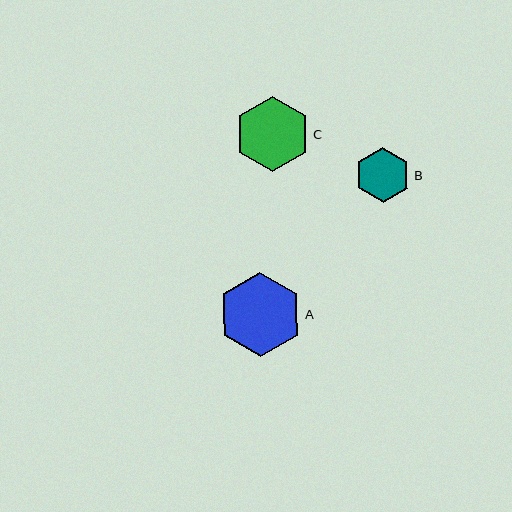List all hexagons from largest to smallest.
From largest to smallest: A, C, B.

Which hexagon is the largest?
Hexagon A is the largest with a size of approximately 84 pixels.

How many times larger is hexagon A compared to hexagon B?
Hexagon A is approximately 1.5 times the size of hexagon B.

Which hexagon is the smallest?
Hexagon B is the smallest with a size of approximately 56 pixels.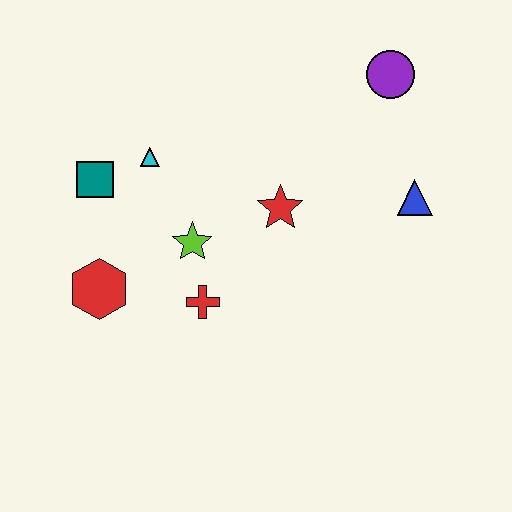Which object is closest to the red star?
The lime star is closest to the red star.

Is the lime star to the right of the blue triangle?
No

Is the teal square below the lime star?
No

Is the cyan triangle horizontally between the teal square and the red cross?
Yes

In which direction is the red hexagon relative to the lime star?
The red hexagon is to the left of the lime star.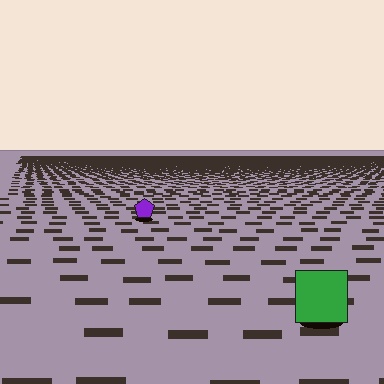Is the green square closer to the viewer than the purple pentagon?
Yes. The green square is closer — you can tell from the texture gradient: the ground texture is coarser near it.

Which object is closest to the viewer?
The green square is closest. The texture marks near it are larger and more spread out.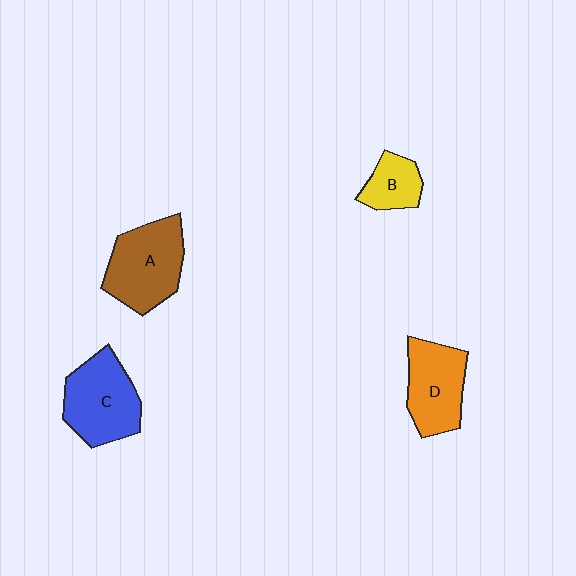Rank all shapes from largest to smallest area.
From largest to smallest: A (brown), C (blue), D (orange), B (yellow).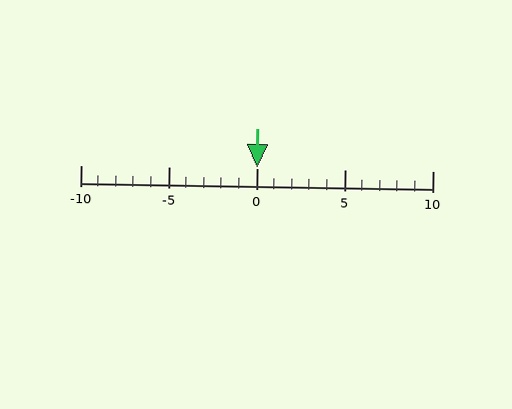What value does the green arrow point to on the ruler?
The green arrow points to approximately 0.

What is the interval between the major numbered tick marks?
The major tick marks are spaced 5 units apart.